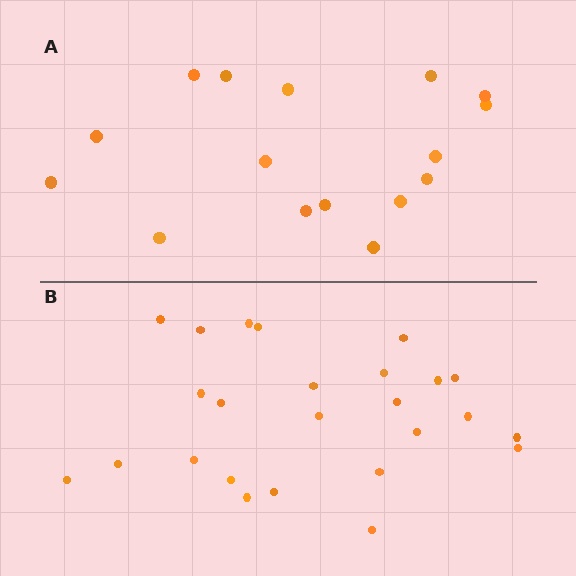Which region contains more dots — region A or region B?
Region B (the bottom region) has more dots.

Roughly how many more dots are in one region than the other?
Region B has roughly 8 or so more dots than region A.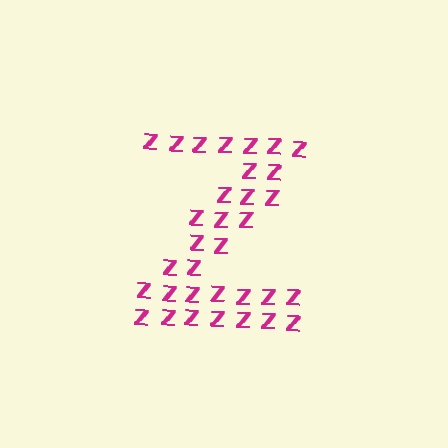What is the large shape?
The large shape is the letter Z.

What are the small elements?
The small elements are letter Z's.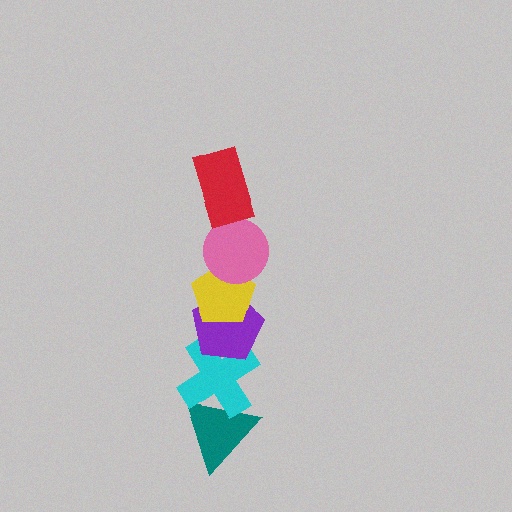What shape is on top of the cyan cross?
The purple pentagon is on top of the cyan cross.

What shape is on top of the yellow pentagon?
The pink circle is on top of the yellow pentagon.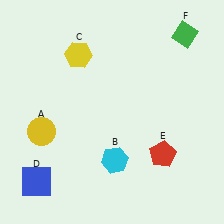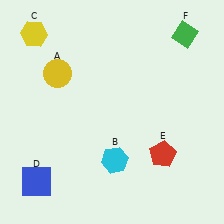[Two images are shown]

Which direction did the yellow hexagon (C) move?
The yellow hexagon (C) moved left.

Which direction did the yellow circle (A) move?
The yellow circle (A) moved up.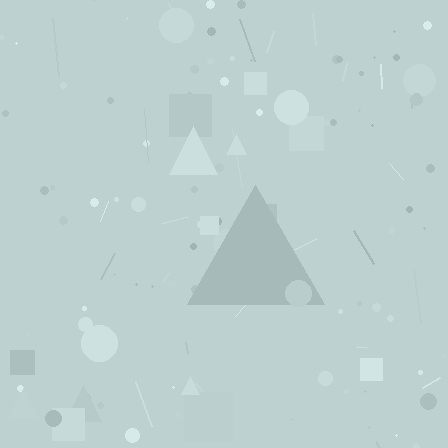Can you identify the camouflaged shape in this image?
The camouflaged shape is a triangle.